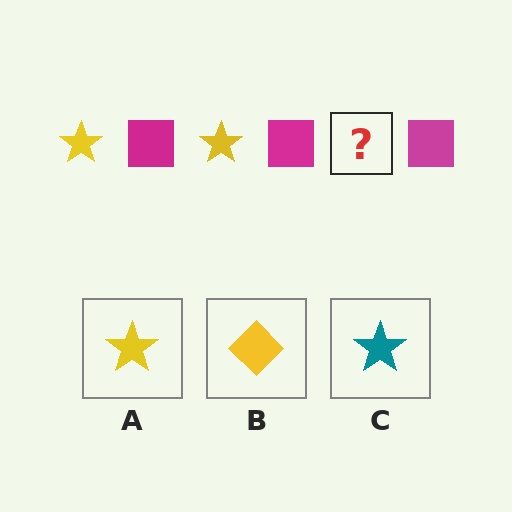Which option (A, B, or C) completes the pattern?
A.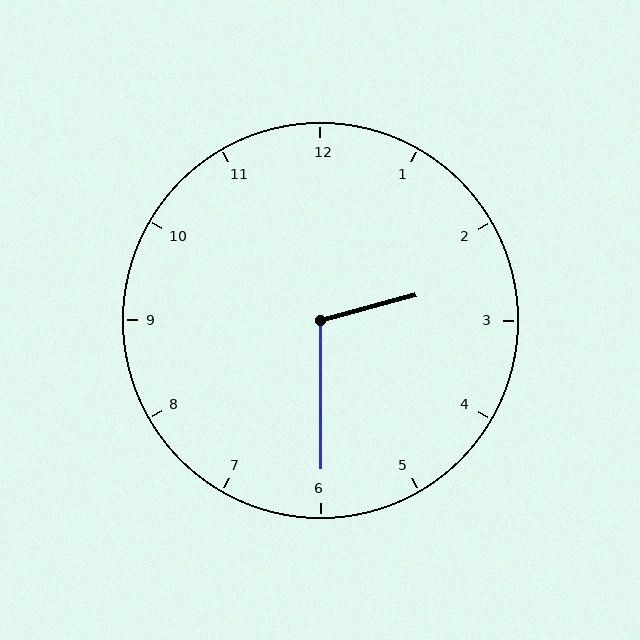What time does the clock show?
2:30.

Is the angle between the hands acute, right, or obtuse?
It is obtuse.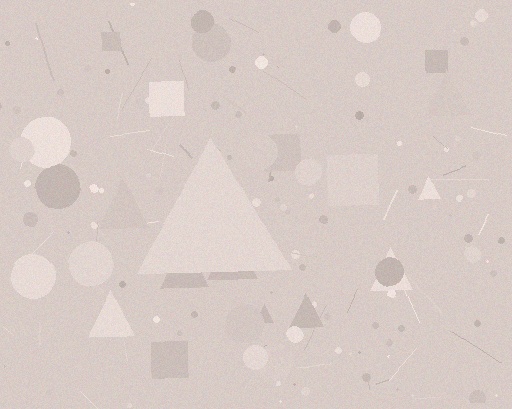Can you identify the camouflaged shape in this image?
The camouflaged shape is a triangle.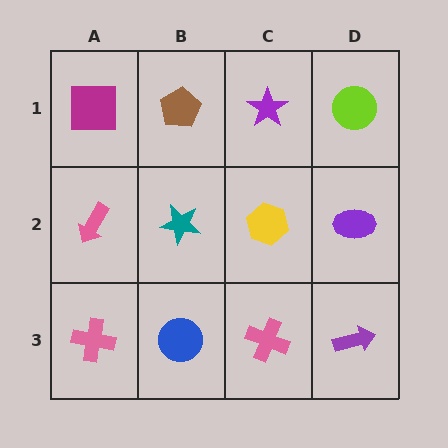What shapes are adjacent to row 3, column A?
A pink arrow (row 2, column A), a blue circle (row 3, column B).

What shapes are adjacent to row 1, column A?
A pink arrow (row 2, column A), a brown pentagon (row 1, column B).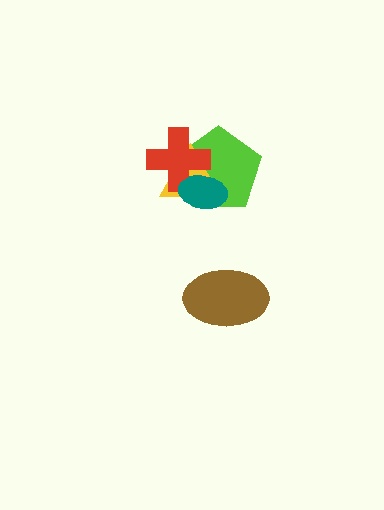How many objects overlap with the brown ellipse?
0 objects overlap with the brown ellipse.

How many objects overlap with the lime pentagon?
3 objects overlap with the lime pentagon.